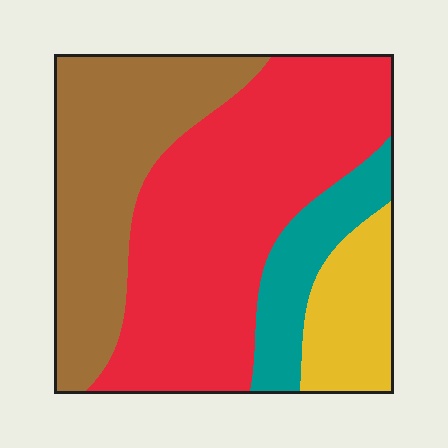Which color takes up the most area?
Red, at roughly 45%.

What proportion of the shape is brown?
Brown covers about 30% of the shape.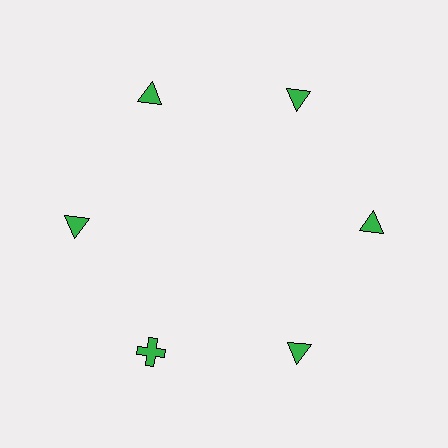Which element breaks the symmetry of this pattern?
The green cross at roughly the 7 o'clock position breaks the symmetry. All other shapes are green triangles.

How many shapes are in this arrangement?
There are 6 shapes arranged in a ring pattern.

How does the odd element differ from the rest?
It has a different shape: cross instead of triangle.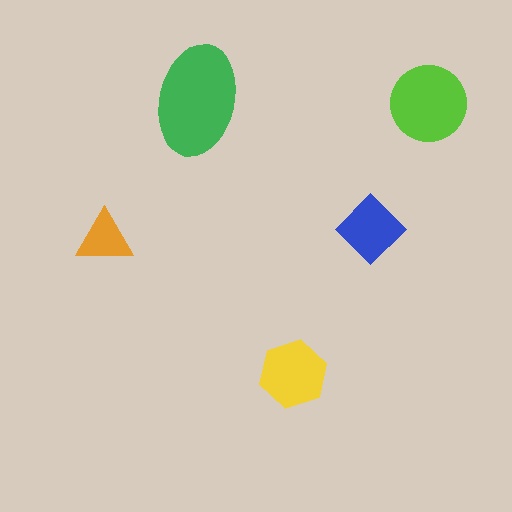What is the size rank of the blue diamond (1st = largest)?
4th.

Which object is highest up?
The green ellipse is topmost.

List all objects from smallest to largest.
The orange triangle, the blue diamond, the yellow hexagon, the lime circle, the green ellipse.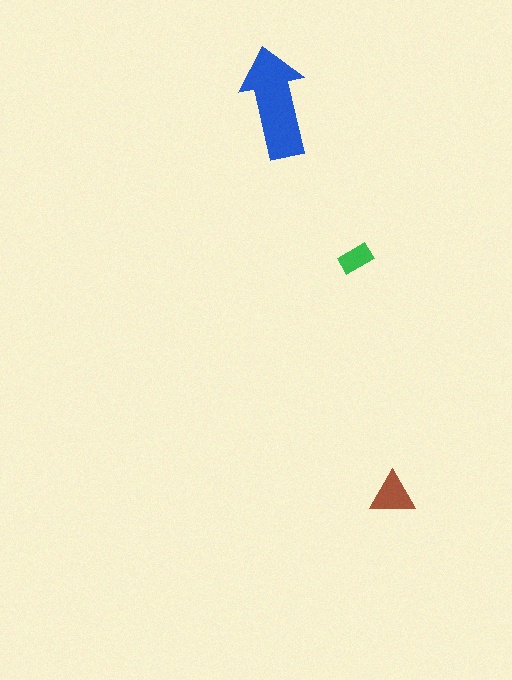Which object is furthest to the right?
The brown triangle is rightmost.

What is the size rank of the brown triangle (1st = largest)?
2nd.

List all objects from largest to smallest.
The blue arrow, the brown triangle, the green rectangle.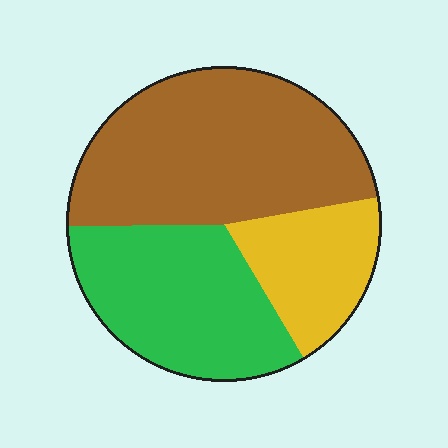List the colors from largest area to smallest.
From largest to smallest: brown, green, yellow.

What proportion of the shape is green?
Green takes up about one third (1/3) of the shape.